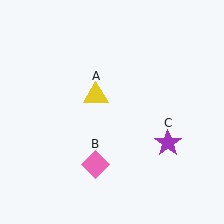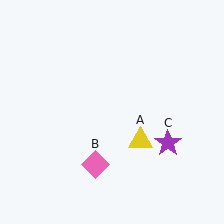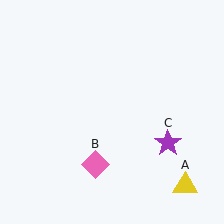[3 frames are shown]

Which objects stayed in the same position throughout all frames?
Pink diamond (object B) and purple star (object C) remained stationary.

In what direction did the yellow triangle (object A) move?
The yellow triangle (object A) moved down and to the right.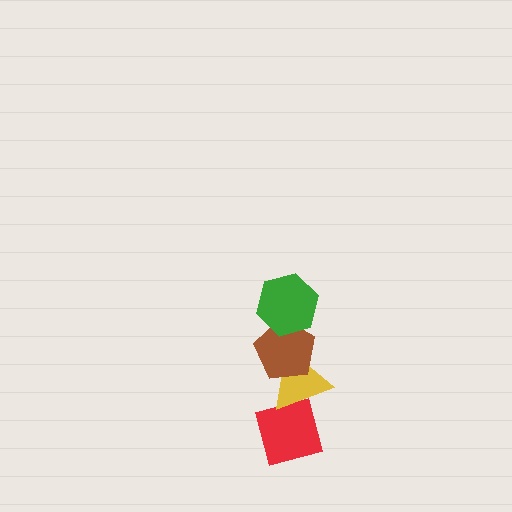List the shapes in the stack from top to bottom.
From top to bottom: the green hexagon, the brown pentagon, the yellow triangle, the red square.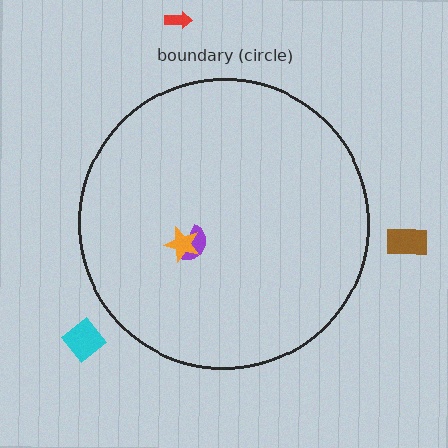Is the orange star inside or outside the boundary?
Inside.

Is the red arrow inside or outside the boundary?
Outside.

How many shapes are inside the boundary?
2 inside, 3 outside.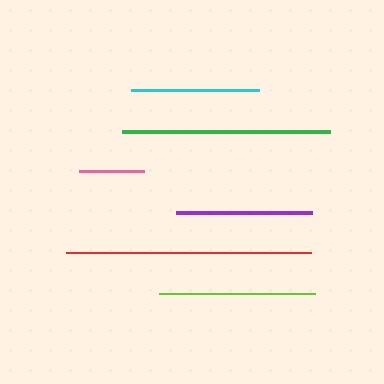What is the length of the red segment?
The red segment is approximately 246 pixels long.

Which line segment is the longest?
The red line is the longest at approximately 246 pixels.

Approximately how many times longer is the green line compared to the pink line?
The green line is approximately 3.2 times the length of the pink line.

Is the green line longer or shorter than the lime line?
The green line is longer than the lime line.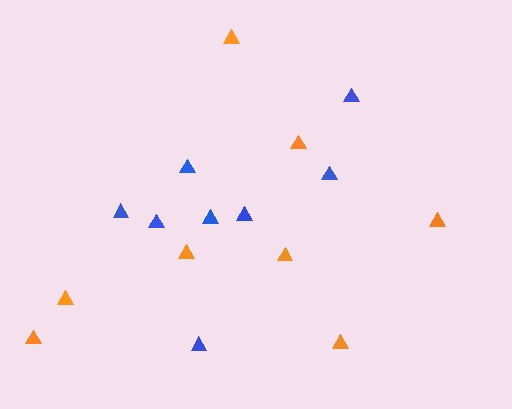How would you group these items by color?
There are 2 groups: one group of orange triangles (8) and one group of blue triangles (8).